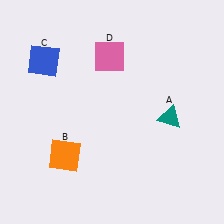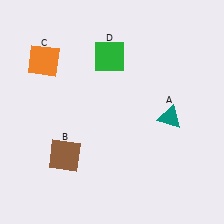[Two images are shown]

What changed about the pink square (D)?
In Image 1, D is pink. In Image 2, it changed to green.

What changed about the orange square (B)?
In Image 1, B is orange. In Image 2, it changed to brown.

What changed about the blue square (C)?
In Image 1, C is blue. In Image 2, it changed to orange.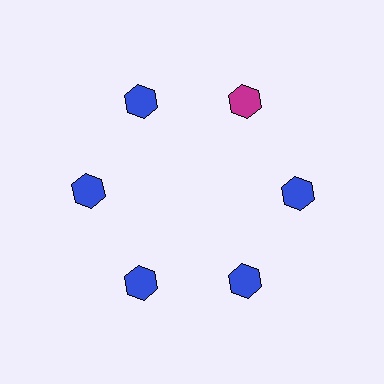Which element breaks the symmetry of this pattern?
The magenta hexagon at roughly the 1 o'clock position breaks the symmetry. All other shapes are blue hexagons.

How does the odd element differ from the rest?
It has a different color: magenta instead of blue.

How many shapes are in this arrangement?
There are 6 shapes arranged in a ring pattern.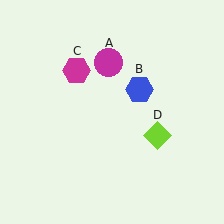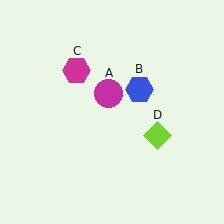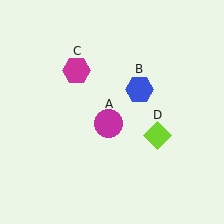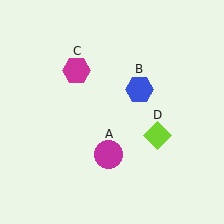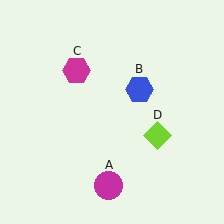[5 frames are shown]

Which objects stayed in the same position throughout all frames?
Blue hexagon (object B) and magenta hexagon (object C) and lime diamond (object D) remained stationary.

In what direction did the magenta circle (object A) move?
The magenta circle (object A) moved down.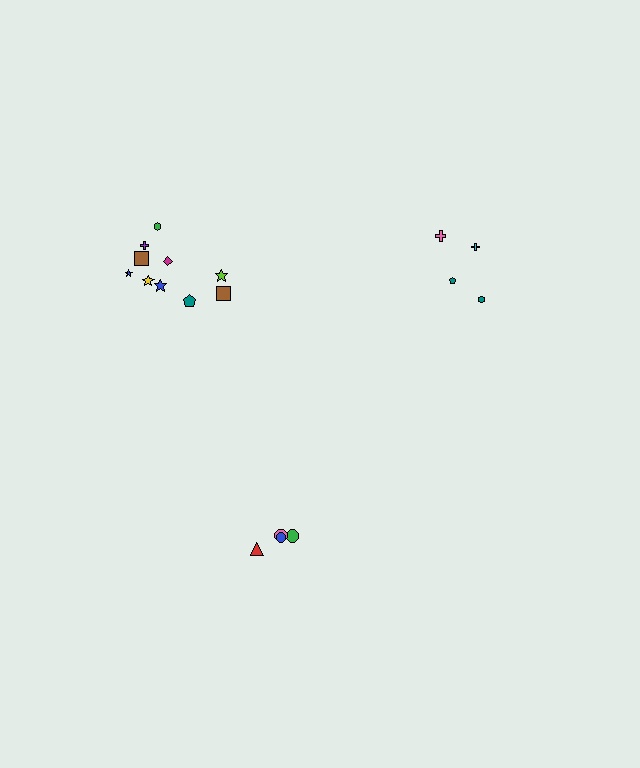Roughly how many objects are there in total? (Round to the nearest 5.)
Roughly 20 objects in total.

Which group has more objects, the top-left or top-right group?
The top-left group.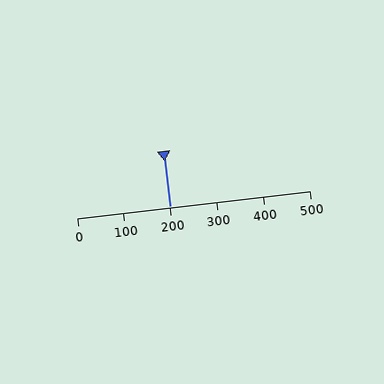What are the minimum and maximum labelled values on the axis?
The axis runs from 0 to 500.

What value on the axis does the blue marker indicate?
The marker indicates approximately 200.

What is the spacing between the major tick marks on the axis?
The major ticks are spaced 100 apart.